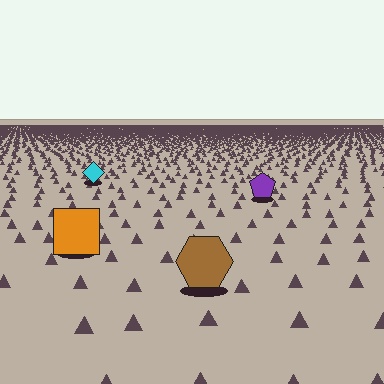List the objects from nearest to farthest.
From nearest to farthest: the brown hexagon, the orange square, the purple pentagon, the cyan diamond.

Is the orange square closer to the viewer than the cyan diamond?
Yes. The orange square is closer — you can tell from the texture gradient: the ground texture is coarser near it.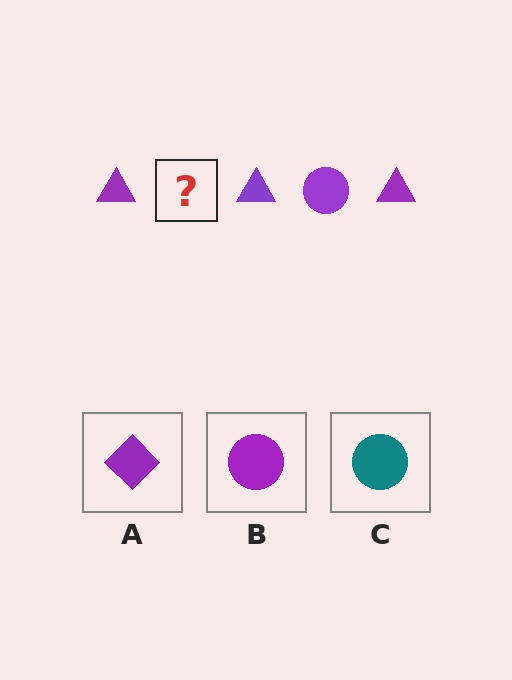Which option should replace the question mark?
Option B.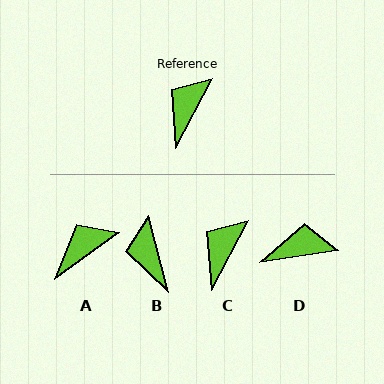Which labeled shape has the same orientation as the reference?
C.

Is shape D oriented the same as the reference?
No, it is off by about 53 degrees.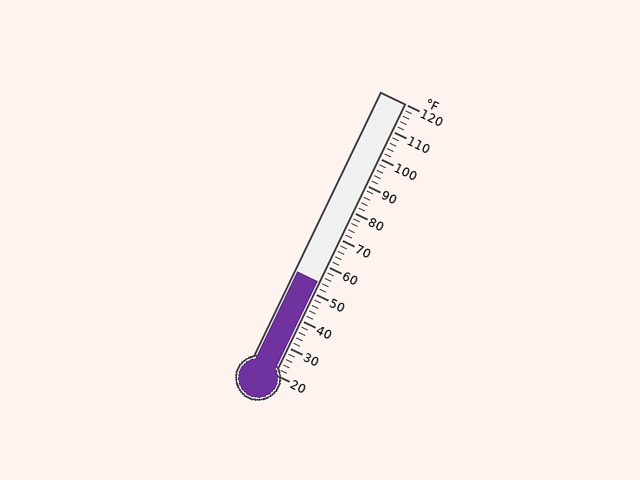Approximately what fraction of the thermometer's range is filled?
The thermometer is filled to approximately 35% of its range.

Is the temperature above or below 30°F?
The temperature is above 30°F.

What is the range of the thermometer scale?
The thermometer scale ranges from 20°F to 120°F.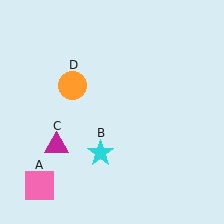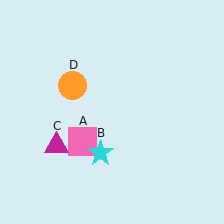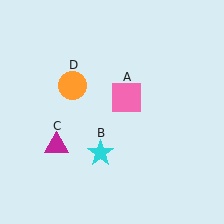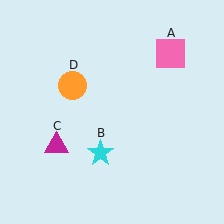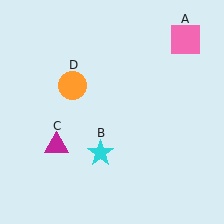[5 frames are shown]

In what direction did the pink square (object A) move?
The pink square (object A) moved up and to the right.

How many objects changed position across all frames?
1 object changed position: pink square (object A).